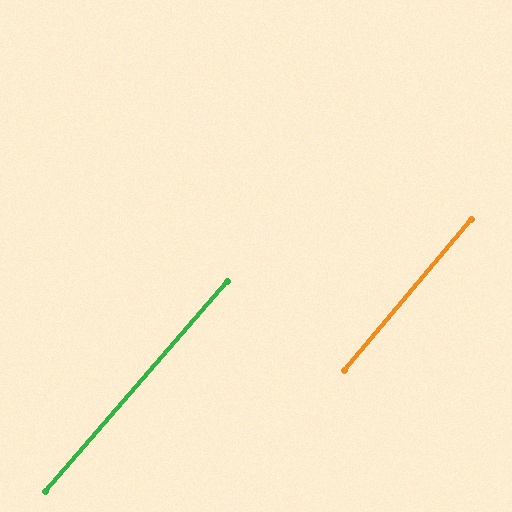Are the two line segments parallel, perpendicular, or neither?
Parallel — their directions differ by only 0.7°.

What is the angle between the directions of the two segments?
Approximately 1 degree.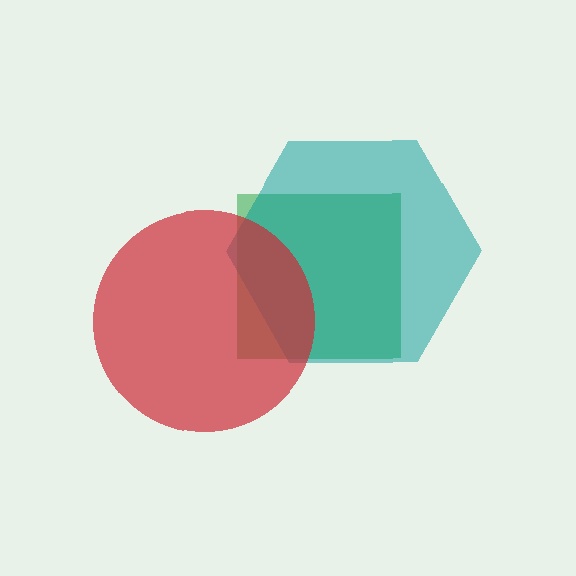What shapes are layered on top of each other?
The layered shapes are: a green square, a teal hexagon, a red circle.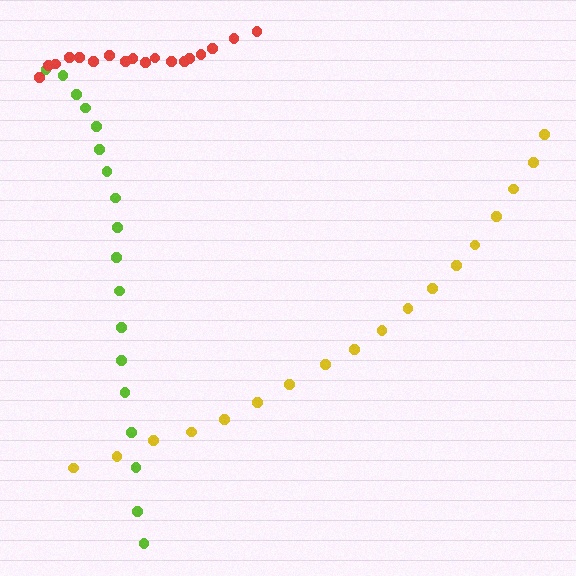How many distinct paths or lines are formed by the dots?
There are 3 distinct paths.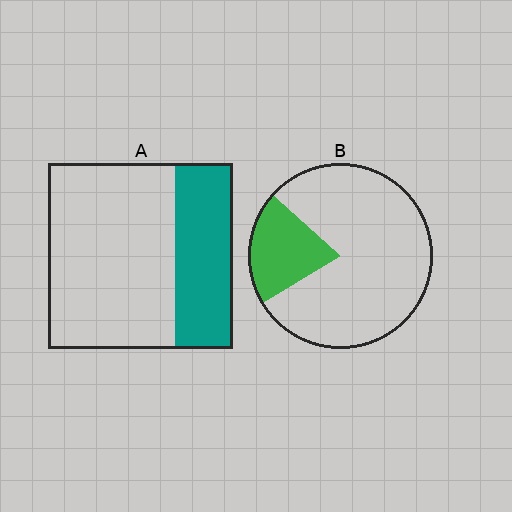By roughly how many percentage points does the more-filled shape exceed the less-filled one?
By roughly 10 percentage points (A over B).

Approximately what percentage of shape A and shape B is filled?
A is approximately 30% and B is approximately 20%.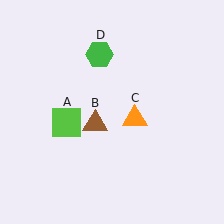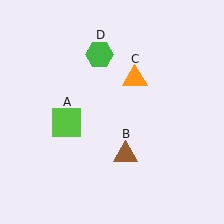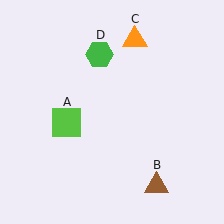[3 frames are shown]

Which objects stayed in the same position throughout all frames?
Lime square (object A) and green hexagon (object D) remained stationary.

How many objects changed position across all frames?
2 objects changed position: brown triangle (object B), orange triangle (object C).